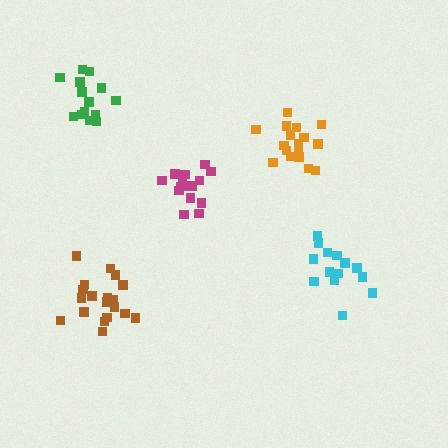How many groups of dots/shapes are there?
There are 5 groups.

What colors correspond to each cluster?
The clusters are colored: brown, orange, magenta, cyan, green.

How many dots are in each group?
Group 1: 19 dots, Group 2: 17 dots, Group 3: 15 dots, Group 4: 14 dots, Group 5: 14 dots (79 total).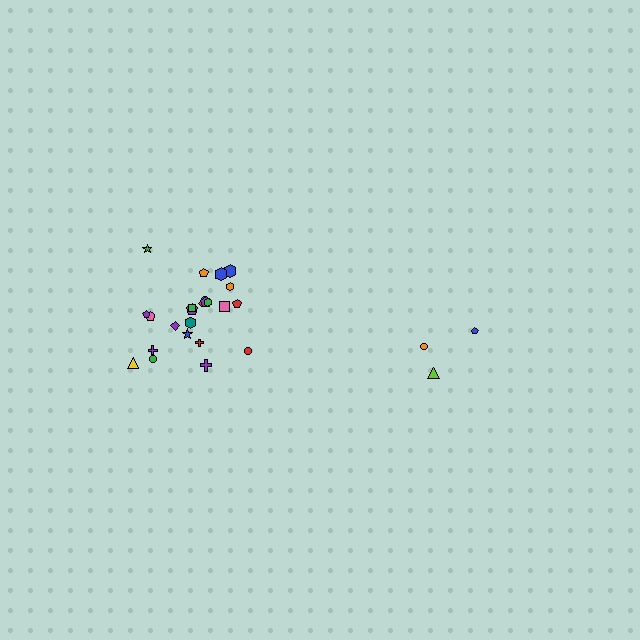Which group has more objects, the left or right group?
The left group.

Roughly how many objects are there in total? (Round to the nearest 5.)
Roughly 30 objects in total.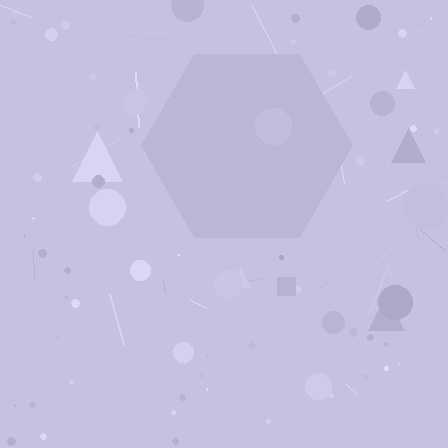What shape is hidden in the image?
A hexagon is hidden in the image.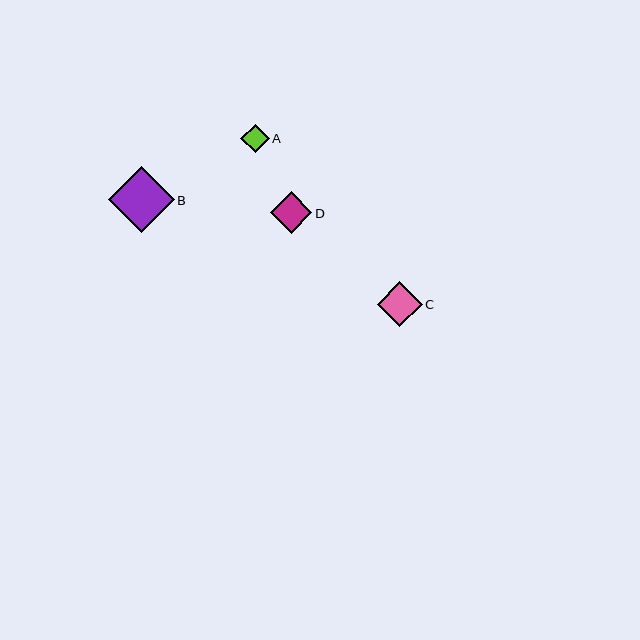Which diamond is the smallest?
Diamond A is the smallest with a size of approximately 28 pixels.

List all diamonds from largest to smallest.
From largest to smallest: B, C, D, A.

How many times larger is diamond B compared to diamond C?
Diamond B is approximately 1.5 times the size of diamond C.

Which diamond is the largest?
Diamond B is the largest with a size of approximately 66 pixels.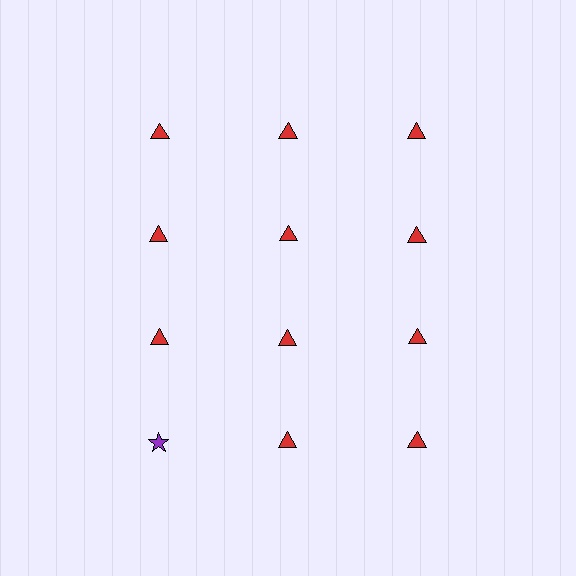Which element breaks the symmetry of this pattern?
The purple star in the fourth row, leftmost column breaks the symmetry. All other shapes are red triangles.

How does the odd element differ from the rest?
It differs in both color (purple instead of red) and shape (star instead of triangle).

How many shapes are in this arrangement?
There are 12 shapes arranged in a grid pattern.